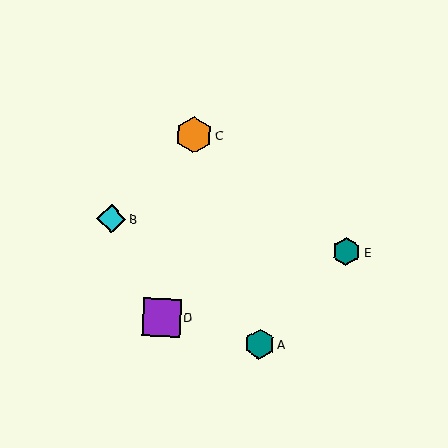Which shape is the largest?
The purple square (labeled D) is the largest.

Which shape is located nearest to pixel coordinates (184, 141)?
The orange hexagon (labeled C) at (194, 135) is nearest to that location.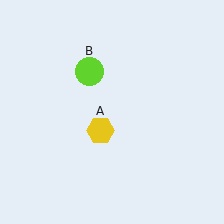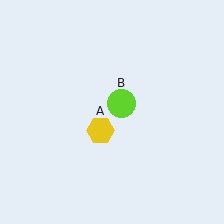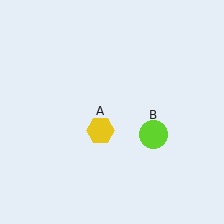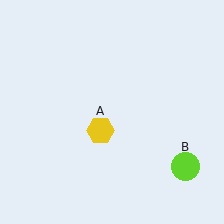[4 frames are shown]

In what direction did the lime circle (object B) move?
The lime circle (object B) moved down and to the right.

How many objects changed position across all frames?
1 object changed position: lime circle (object B).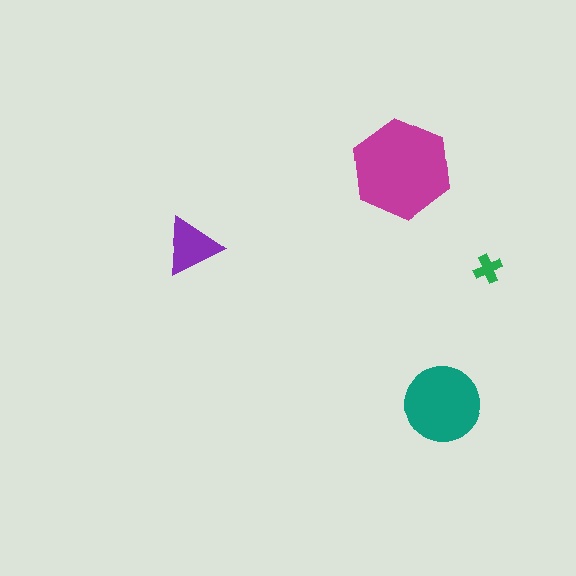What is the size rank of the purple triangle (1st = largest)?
3rd.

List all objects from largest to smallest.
The magenta hexagon, the teal circle, the purple triangle, the green cross.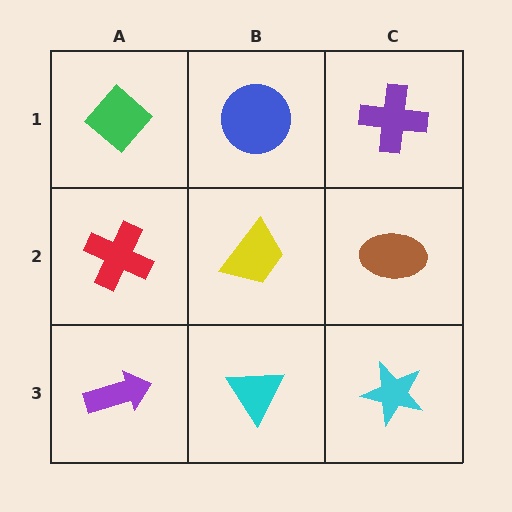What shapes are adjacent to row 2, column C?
A purple cross (row 1, column C), a cyan star (row 3, column C), a yellow trapezoid (row 2, column B).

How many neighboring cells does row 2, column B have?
4.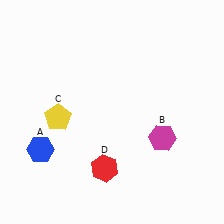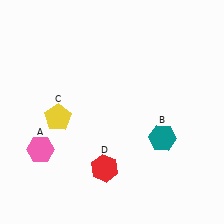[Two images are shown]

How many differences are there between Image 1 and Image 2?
There are 2 differences between the two images.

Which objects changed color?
A changed from blue to pink. B changed from magenta to teal.